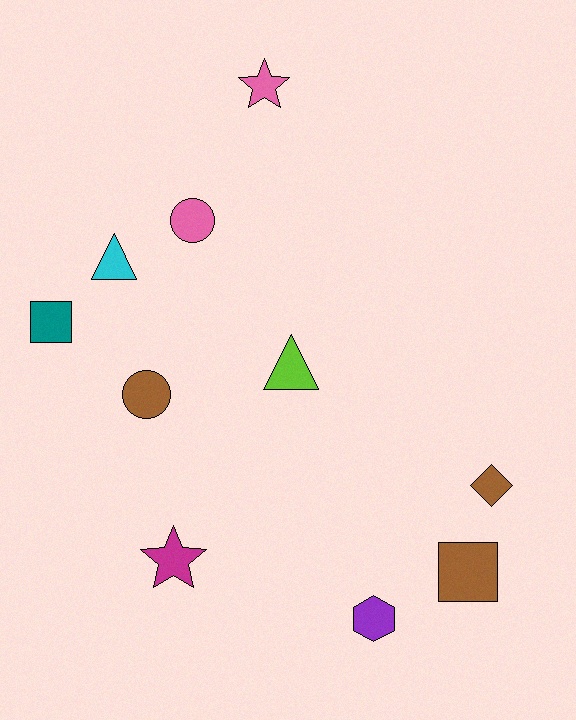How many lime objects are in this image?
There is 1 lime object.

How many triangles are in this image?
There are 2 triangles.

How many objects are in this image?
There are 10 objects.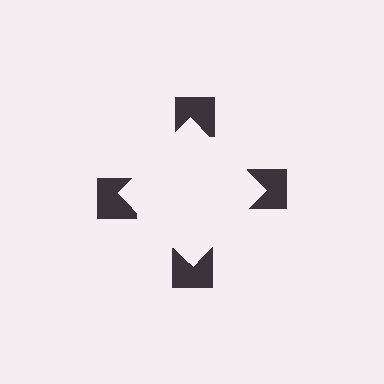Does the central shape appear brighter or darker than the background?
It typically appears slightly brighter than the background, even though no actual brightness change is drawn.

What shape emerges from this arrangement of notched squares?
An illusory square — its edges are inferred from the aligned wedge cuts in the notched squares, not physically drawn.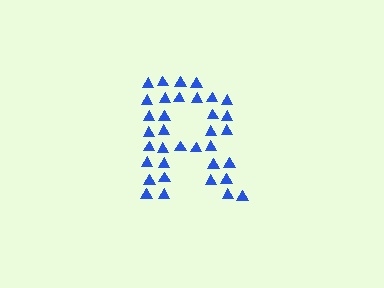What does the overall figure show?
The overall figure shows the letter R.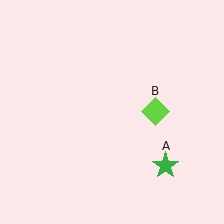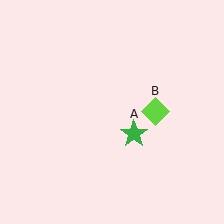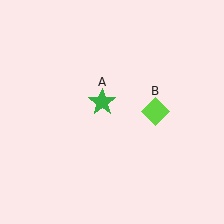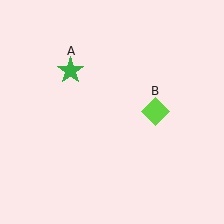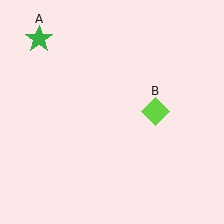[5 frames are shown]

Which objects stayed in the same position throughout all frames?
Lime diamond (object B) remained stationary.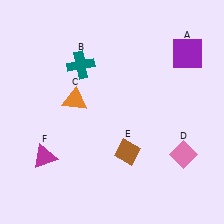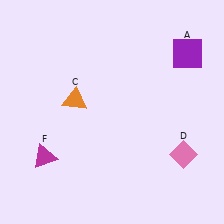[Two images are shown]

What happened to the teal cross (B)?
The teal cross (B) was removed in Image 2. It was in the top-left area of Image 1.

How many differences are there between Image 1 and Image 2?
There are 2 differences between the two images.